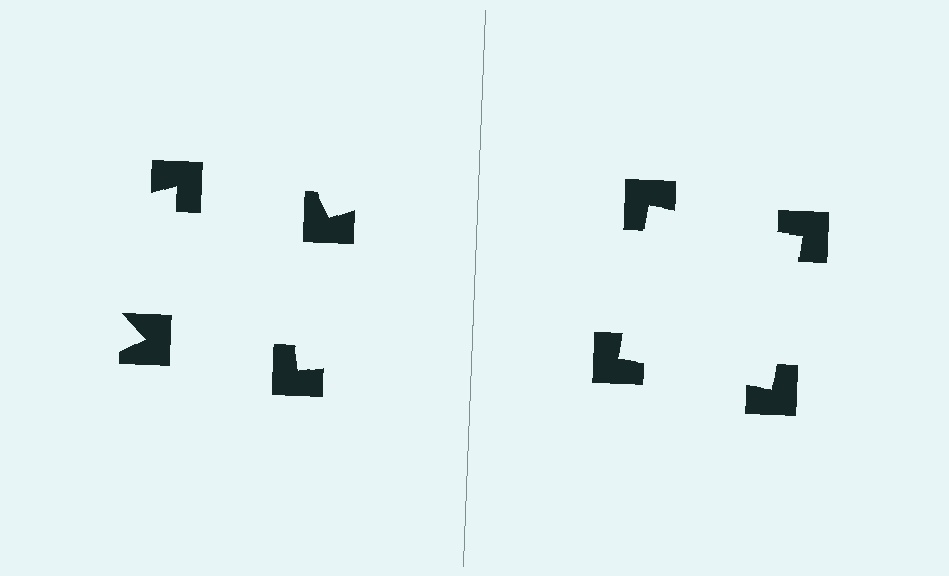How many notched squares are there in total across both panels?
8 — 4 on each side.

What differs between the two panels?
The notched squares are positioned identically on both sides; only the wedge orientations differ. On the right they align to a square; on the left they are misaligned.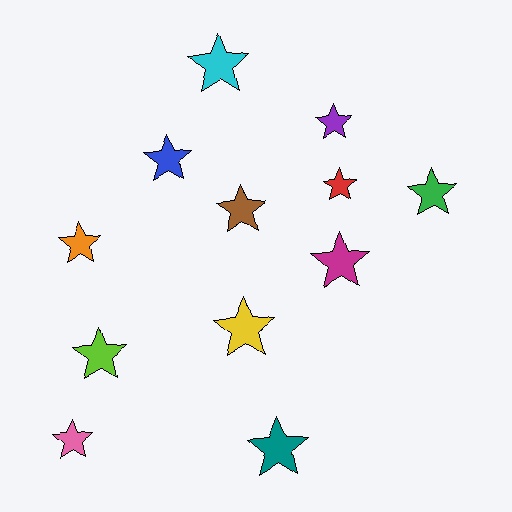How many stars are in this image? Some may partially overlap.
There are 12 stars.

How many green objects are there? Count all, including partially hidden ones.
There is 1 green object.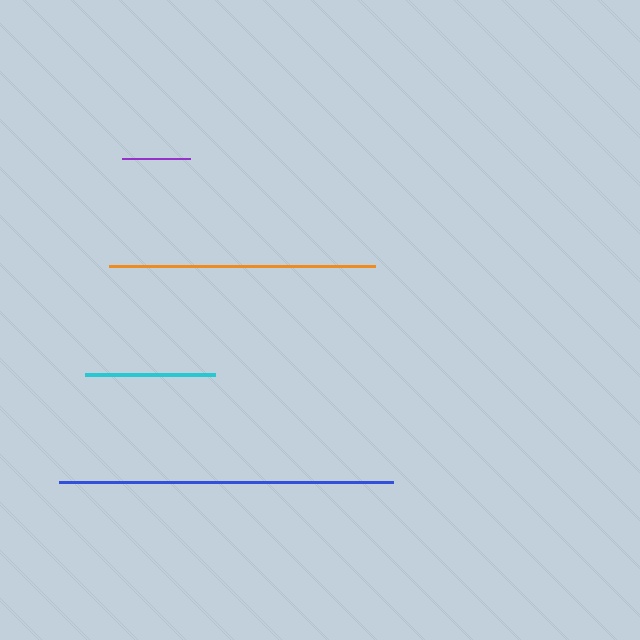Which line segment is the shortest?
The purple line is the shortest at approximately 68 pixels.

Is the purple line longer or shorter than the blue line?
The blue line is longer than the purple line.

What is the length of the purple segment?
The purple segment is approximately 68 pixels long.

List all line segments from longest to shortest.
From longest to shortest: blue, orange, cyan, purple.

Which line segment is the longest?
The blue line is the longest at approximately 334 pixels.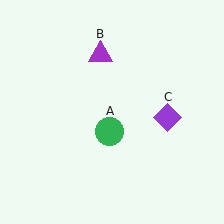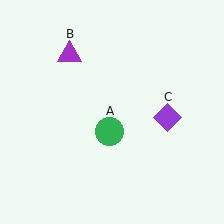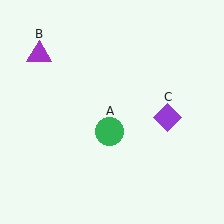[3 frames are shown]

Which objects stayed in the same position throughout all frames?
Green circle (object A) and purple diamond (object C) remained stationary.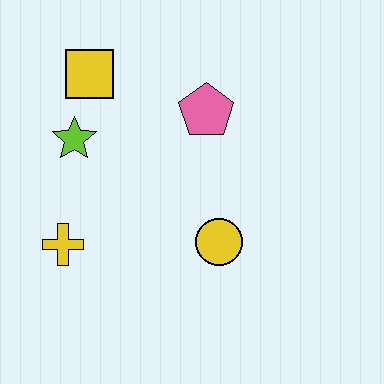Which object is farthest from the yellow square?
The yellow circle is farthest from the yellow square.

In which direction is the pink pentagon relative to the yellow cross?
The pink pentagon is to the right of the yellow cross.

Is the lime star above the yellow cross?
Yes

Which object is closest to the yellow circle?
The pink pentagon is closest to the yellow circle.